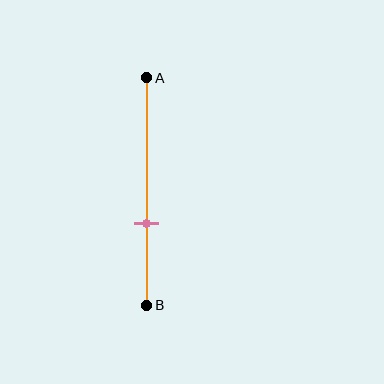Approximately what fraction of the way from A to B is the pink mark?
The pink mark is approximately 65% of the way from A to B.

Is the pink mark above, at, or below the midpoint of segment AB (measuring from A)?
The pink mark is below the midpoint of segment AB.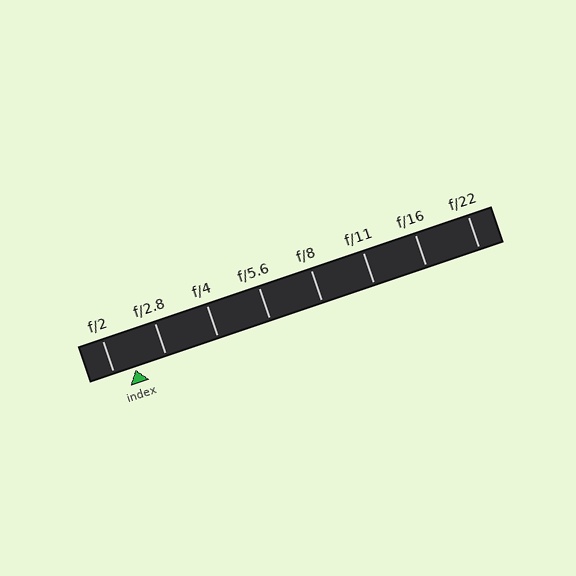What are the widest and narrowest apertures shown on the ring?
The widest aperture shown is f/2 and the narrowest is f/22.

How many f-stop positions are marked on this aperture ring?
There are 8 f-stop positions marked.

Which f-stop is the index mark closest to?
The index mark is closest to f/2.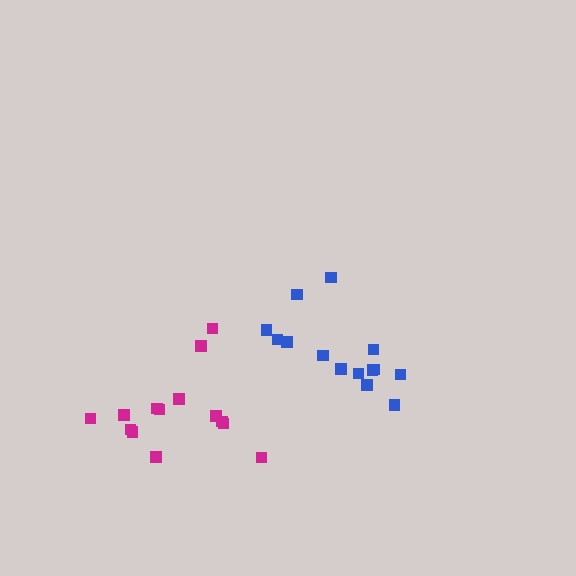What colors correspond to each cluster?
The clusters are colored: blue, magenta.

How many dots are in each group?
Group 1: 14 dots, Group 2: 14 dots (28 total).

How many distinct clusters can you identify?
There are 2 distinct clusters.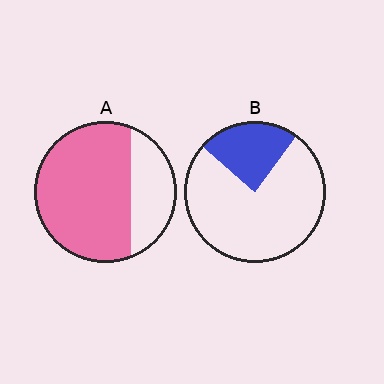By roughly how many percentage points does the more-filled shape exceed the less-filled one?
By roughly 50 percentage points (A over B).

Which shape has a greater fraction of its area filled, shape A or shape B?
Shape A.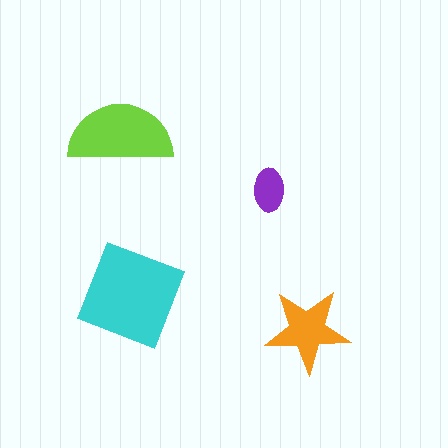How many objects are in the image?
There are 4 objects in the image.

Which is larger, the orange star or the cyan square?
The cyan square.